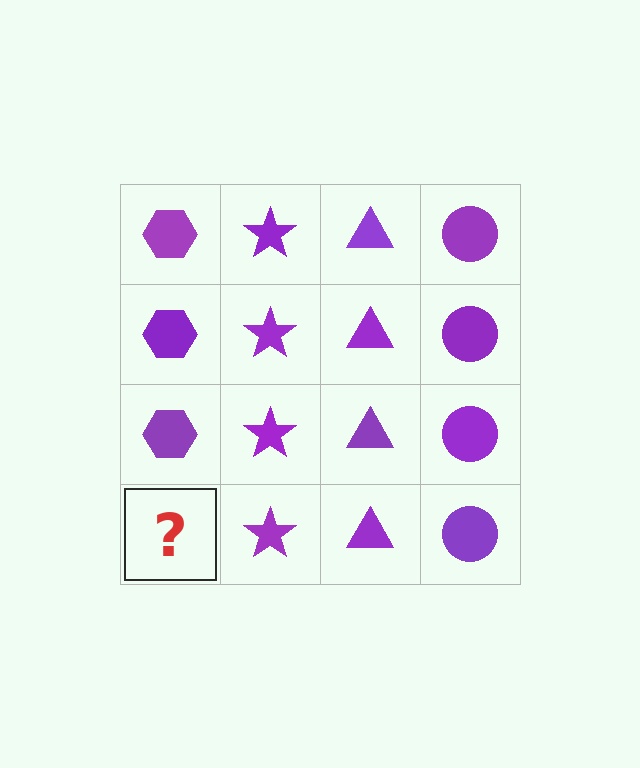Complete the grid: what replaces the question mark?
The question mark should be replaced with a purple hexagon.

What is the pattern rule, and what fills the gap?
The rule is that each column has a consistent shape. The gap should be filled with a purple hexagon.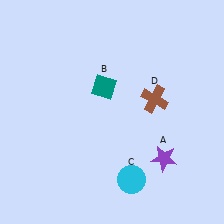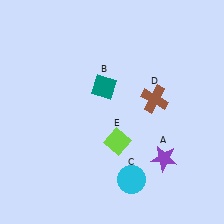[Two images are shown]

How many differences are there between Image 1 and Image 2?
There is 1 difference between the two images.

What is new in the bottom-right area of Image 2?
A lime diamond (E) was added in the bottom-right area of Image 2.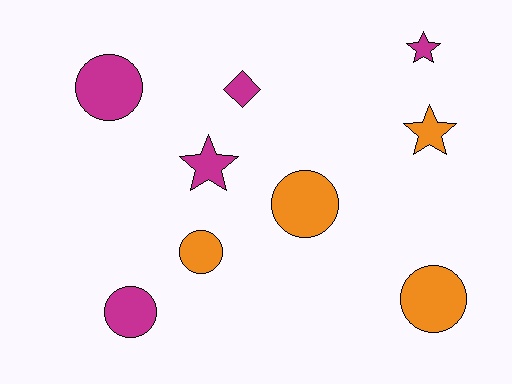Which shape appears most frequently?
Circle, with 5 objects.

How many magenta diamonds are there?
There is 1 magenta diamond.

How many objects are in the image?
There are 9 objects.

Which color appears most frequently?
Magenta, with 5 objects.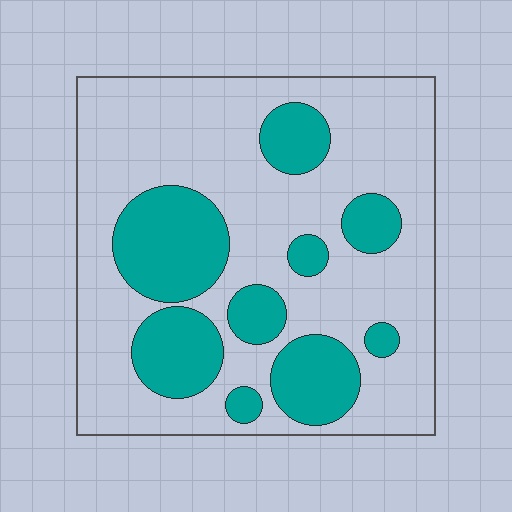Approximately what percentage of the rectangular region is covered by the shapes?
Approximately 30%.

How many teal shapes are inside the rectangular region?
9.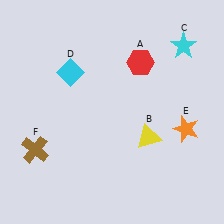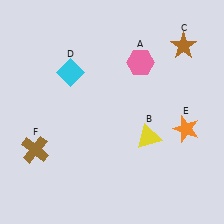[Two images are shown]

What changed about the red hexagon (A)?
In Image 1, A is red. In Image 2, it changed to pink.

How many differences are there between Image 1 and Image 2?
There are 2 differences between the two images.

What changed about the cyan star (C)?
In Image 1, C is cyan. In Image 2, it changed to brown.